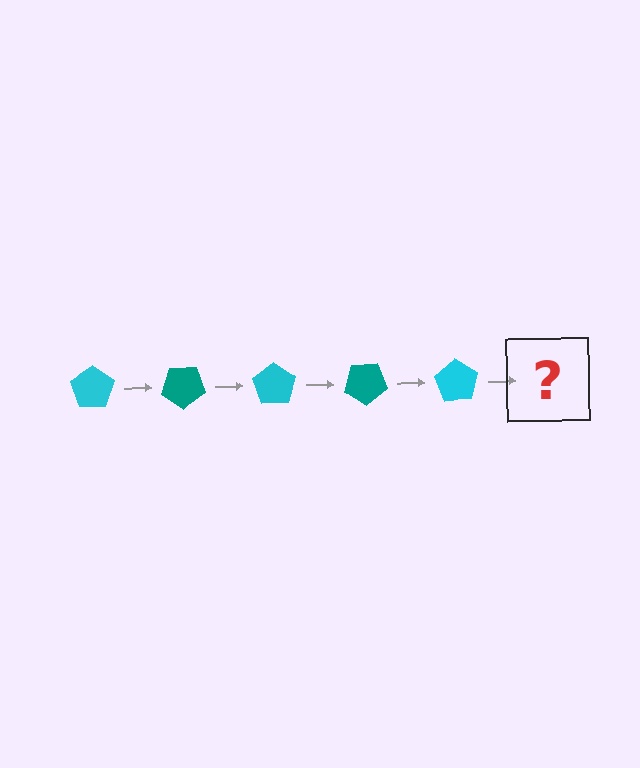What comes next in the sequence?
The next element should be a teal pentagon, rotated 175 degrees from the start.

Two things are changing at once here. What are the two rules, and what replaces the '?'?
The two rules are that it rotates 35 degrees each step and the color cycles through cyan and teal. The '?' should be a teal pentagon, rotated 175 degrees from the start.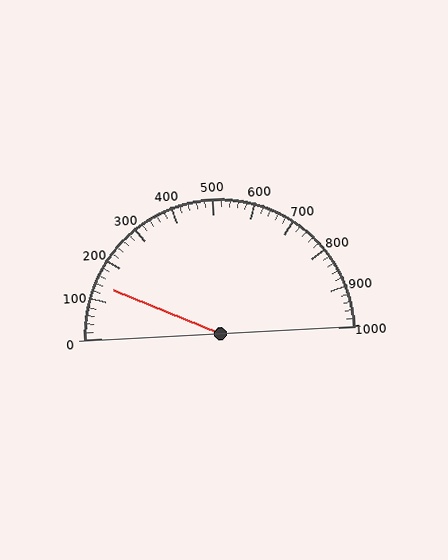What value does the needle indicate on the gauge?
The needle indicates approximately 140.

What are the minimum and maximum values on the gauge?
The gauge ranges from 0 to 1000.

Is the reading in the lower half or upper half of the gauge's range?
The reading is in the lower half of the range (0 to 1000).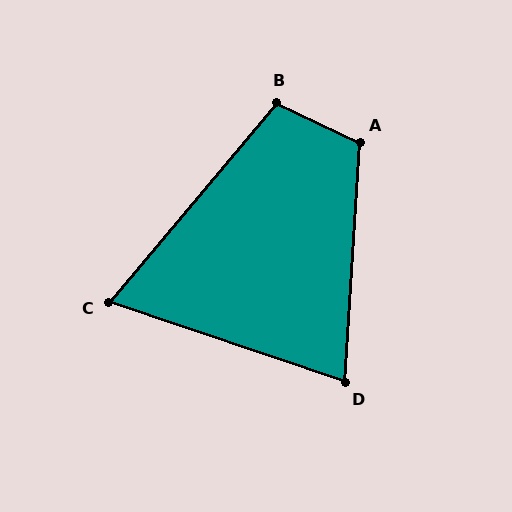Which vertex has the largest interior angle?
A, at approximately 111 degrees.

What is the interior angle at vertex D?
Approximately 75 degrees (acute).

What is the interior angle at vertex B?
Approximately 105 degrees (obtuse).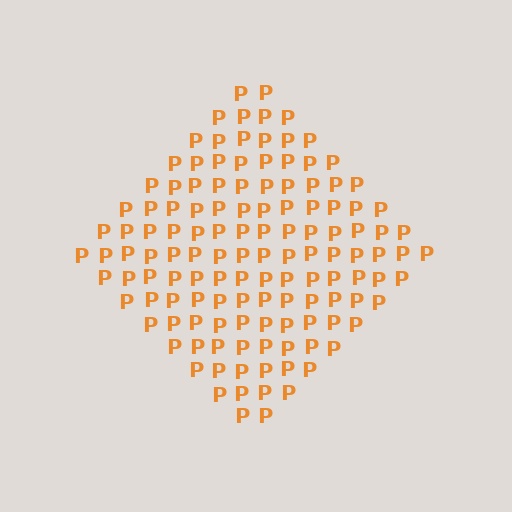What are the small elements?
The small elements are letter P's.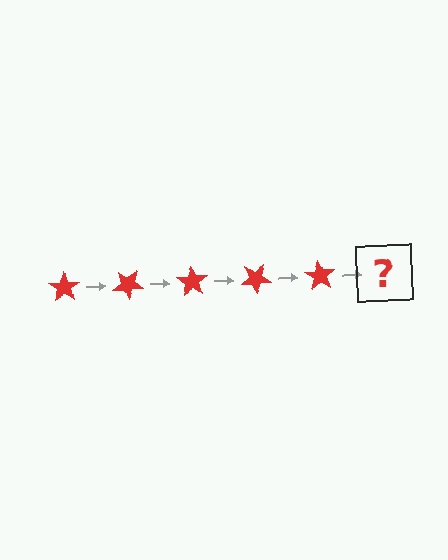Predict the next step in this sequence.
The next step is a red star rotated 175 degrees.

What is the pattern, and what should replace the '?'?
The pattern is that the star rotates 35 degrees each step. The '?' should be a red star rotated 175 degrees.